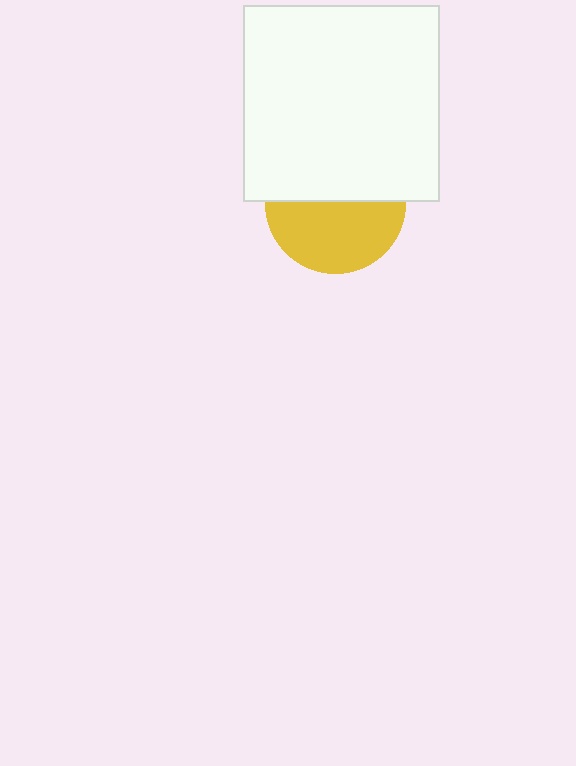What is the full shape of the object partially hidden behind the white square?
The partially hidden object is a yellow circle.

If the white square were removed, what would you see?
You would see the complete yellow circle.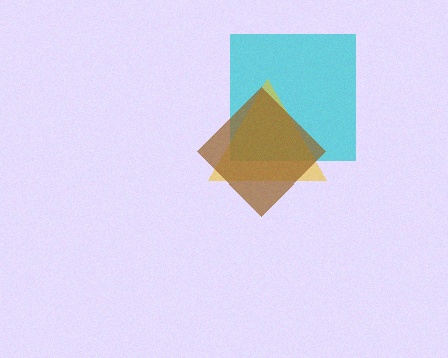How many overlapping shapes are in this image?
There are 3 overlapping shapes in the image.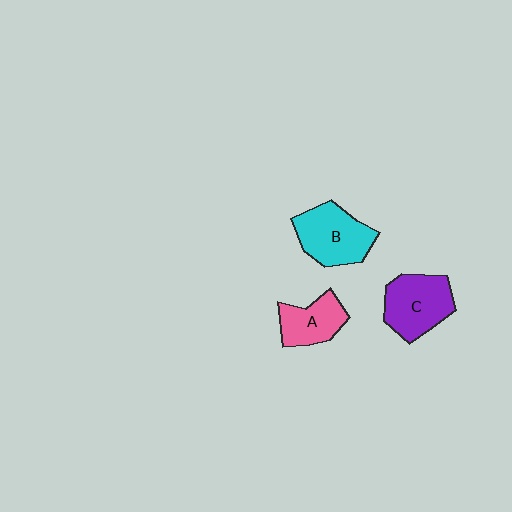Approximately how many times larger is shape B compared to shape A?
Approximately 1.4 times.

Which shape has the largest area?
Shape B (cyan).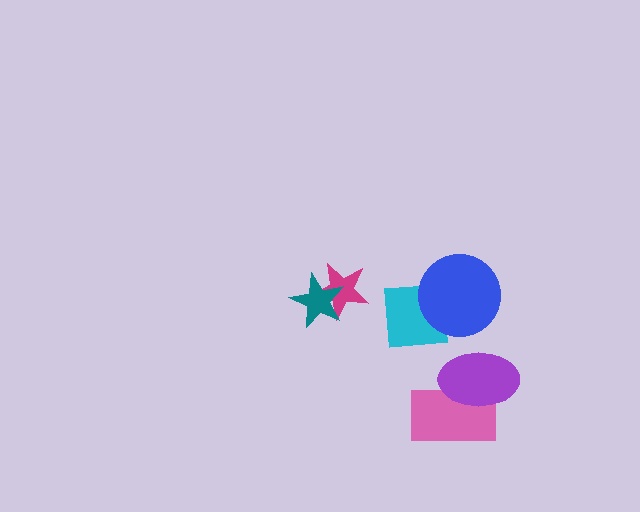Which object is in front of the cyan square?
The blue circle is in front of the cyan square.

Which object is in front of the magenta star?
The teal star is in front of the magenta star.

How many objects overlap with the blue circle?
1 object overlaps with the blue circle.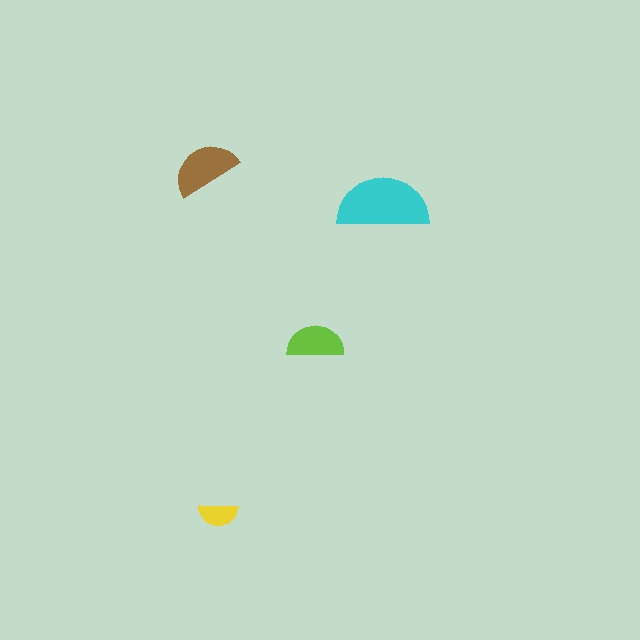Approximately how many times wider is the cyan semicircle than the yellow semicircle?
About 2.5 times wider.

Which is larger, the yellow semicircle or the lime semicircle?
The lime one.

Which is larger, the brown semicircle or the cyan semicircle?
The cyan one.